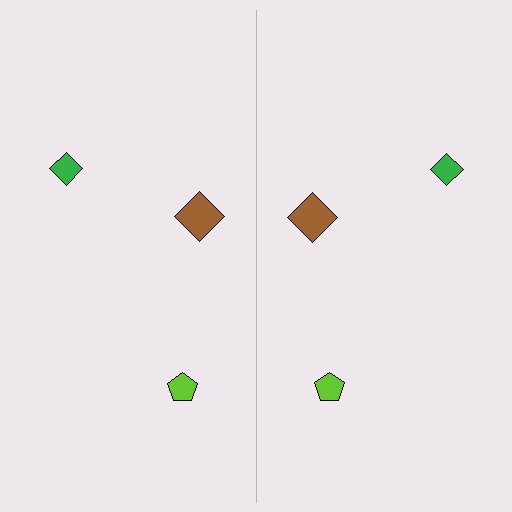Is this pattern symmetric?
Yes, this pattern has bilateral (reflection) symmetry.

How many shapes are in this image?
There are 6 shapes in this image.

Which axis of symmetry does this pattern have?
The pattern has a vertical axis of symmetry running through the center of the image.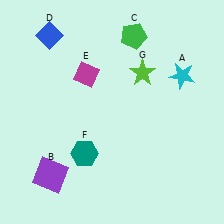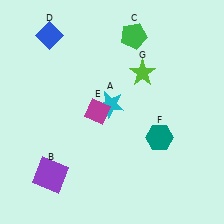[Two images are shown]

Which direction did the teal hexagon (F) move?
The teal hexagon (F) moved right.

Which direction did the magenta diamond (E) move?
The magenta diamond (E) moved down.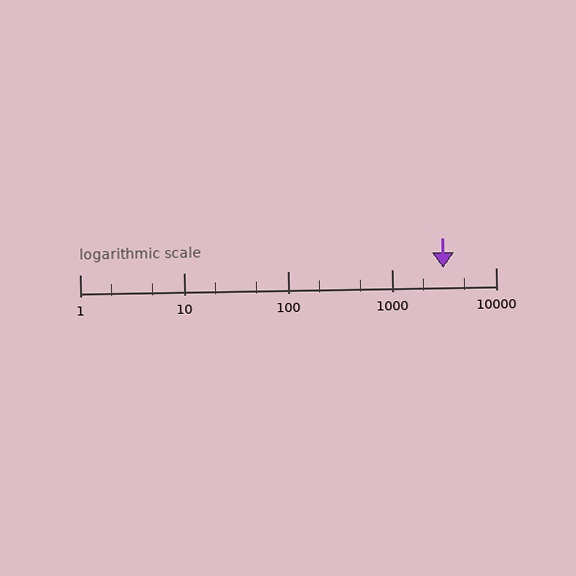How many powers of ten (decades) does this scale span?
The scale spans 4 decades, from 1 to 10000.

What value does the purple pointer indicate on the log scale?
The pointer indicates approximately 3100.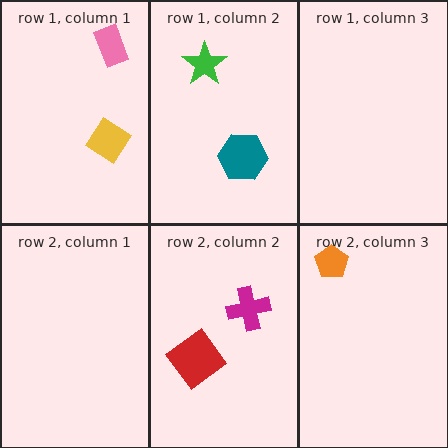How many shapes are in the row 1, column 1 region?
2.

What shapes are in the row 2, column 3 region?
The orange pentagon.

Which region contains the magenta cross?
The row 2, column 2 region.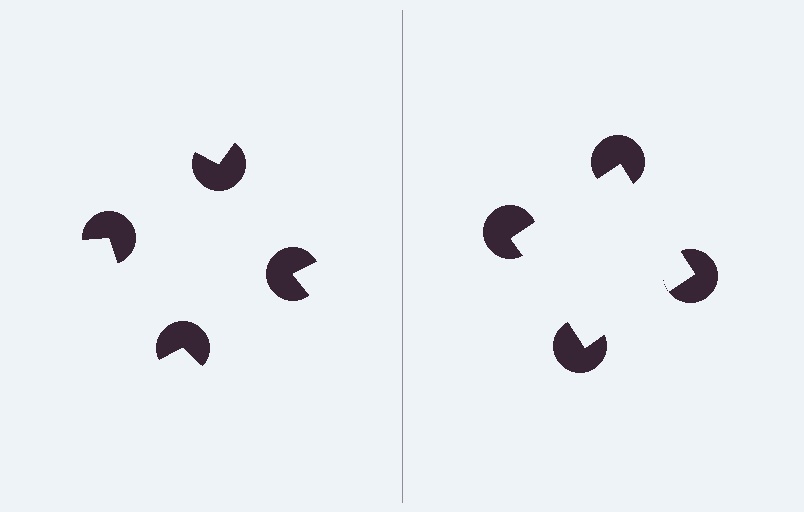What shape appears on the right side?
An illusory square.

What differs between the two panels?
The pac-man discs are positioned identically on both sides; only the wedge orientations differ. On the right they align to a square; on the left they are misaligned.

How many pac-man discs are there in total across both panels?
8 — 4 on each side.